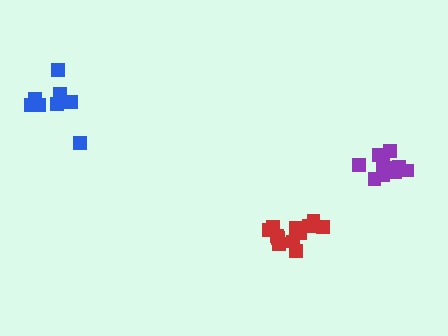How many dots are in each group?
Group 1: 10 dots, Group 2: 12 dots, Group 3: 8 dots (30 total).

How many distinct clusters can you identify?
There are 3 distinct clusters.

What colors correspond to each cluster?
The clusters are colored: purple, red, blue.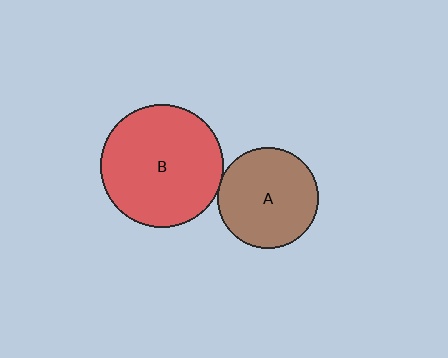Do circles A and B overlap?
Yes.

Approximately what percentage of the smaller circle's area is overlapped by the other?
Approximately 5%.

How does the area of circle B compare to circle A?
Approximately 1.5 times.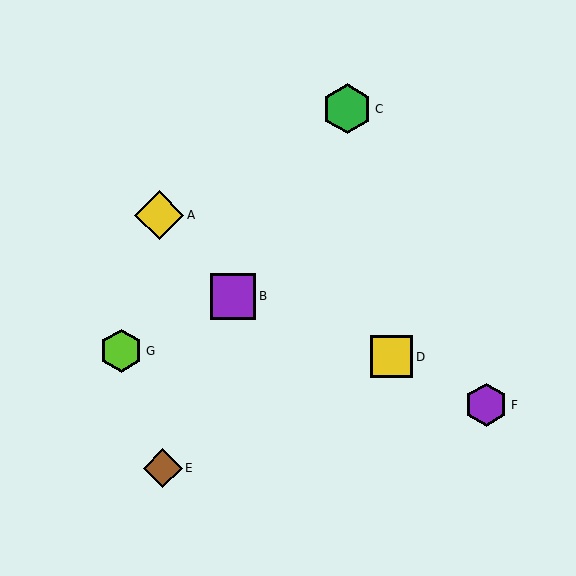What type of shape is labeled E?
Shape E is a brown diamond.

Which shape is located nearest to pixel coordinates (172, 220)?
The yellow diamond (labeled A) at (159, 215) is nearest to that location.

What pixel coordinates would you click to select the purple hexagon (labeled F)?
Click at (486, 405) to select the purple hexagon F.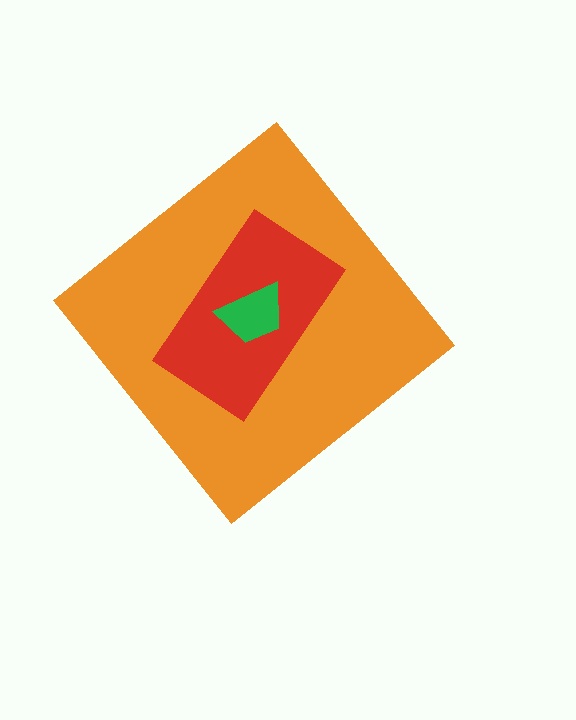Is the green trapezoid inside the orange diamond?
Yes.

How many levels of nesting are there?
3.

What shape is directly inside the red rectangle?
The green trapezoid.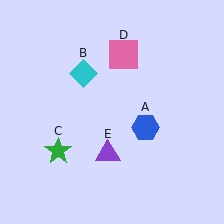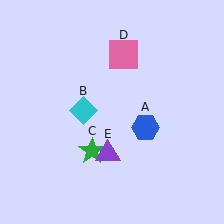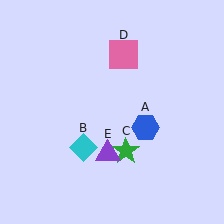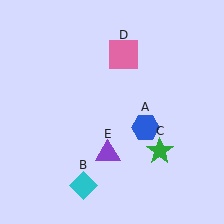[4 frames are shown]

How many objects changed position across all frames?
2 objects changed position: cyan diamond (object B), green star (object C).